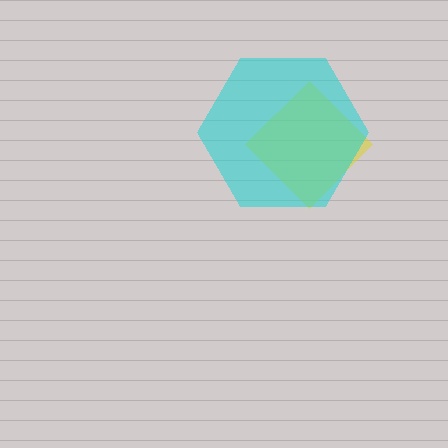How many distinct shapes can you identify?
There are 2 distinct shapes: a yellow diamond, a cyan hexagon.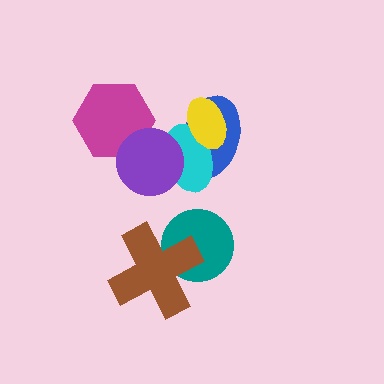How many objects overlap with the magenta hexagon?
1 object overlaps with the magenta hexagon.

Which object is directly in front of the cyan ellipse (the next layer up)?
The yellow ellipse is directly in front of the cyan ellipse.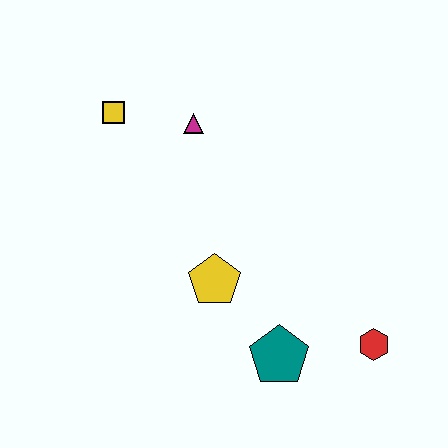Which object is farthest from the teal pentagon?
The yellow square is farthest from the teal pentagon.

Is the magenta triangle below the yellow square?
Yes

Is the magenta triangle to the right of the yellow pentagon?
No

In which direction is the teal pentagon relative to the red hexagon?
The teal pentagon is to the left of the red hexagon.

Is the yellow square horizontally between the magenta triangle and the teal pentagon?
No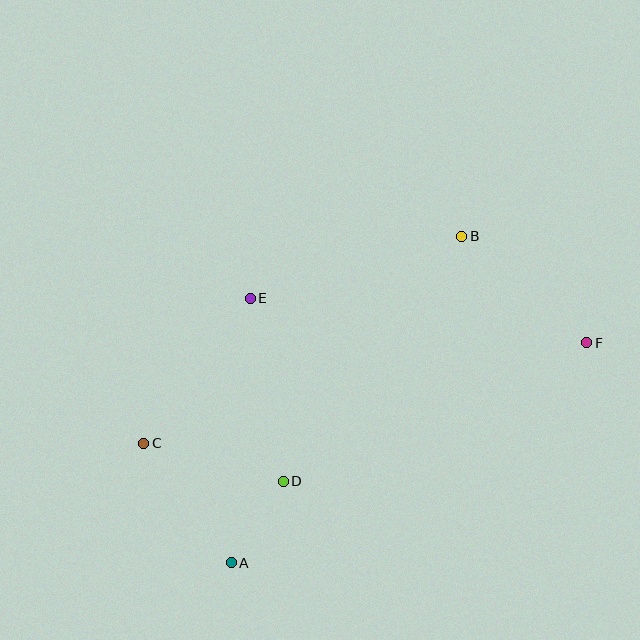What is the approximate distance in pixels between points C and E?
The distance between C and E is approximately 180 pixels.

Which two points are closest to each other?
Points A and D are closest to each other.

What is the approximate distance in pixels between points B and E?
The distance between B and E is approximately 220 pixels.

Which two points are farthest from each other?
Points C and F are farthest from each other.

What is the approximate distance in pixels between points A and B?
The distance between A and B is approximately 400 pixels.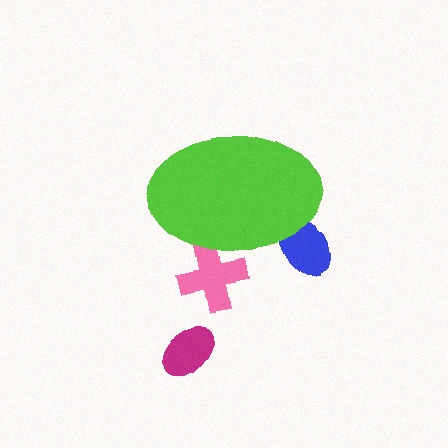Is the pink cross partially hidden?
Yes, the pink cross is partially hidden behind the lime ellipse.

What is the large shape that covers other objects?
A lime ellipse.